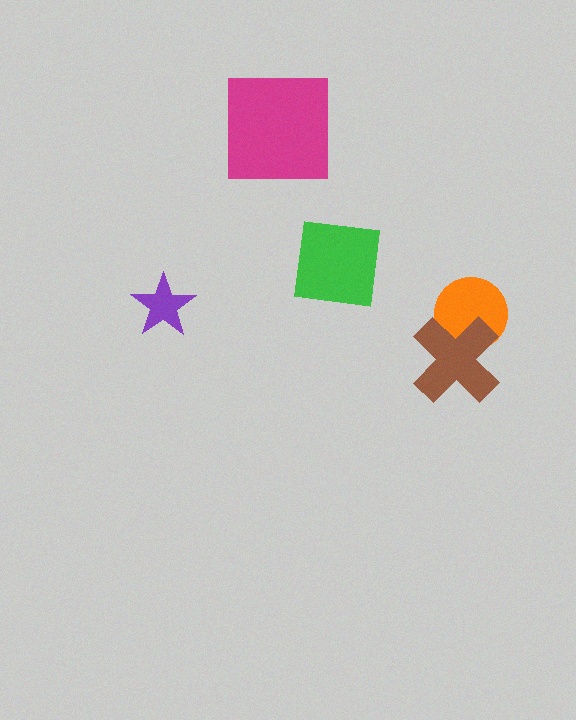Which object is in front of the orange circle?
The brown cross is in front of the orange circle.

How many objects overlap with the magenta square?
0 objects overlap with the magenta square.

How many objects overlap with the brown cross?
1 object overlaps with the brown cross.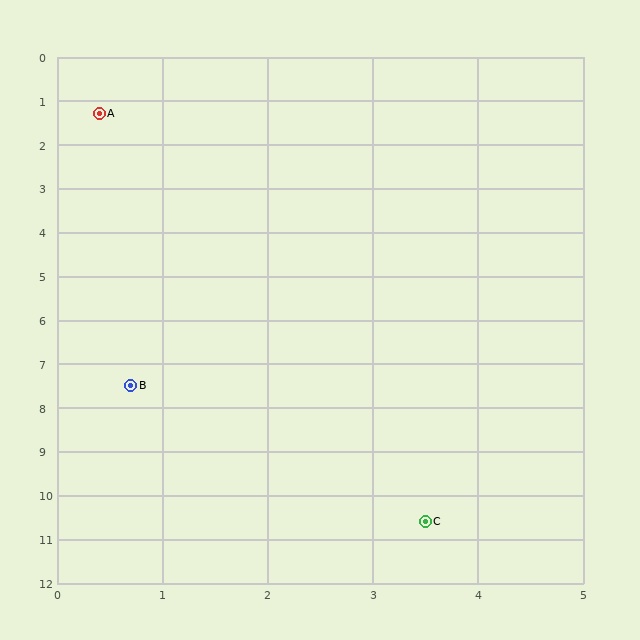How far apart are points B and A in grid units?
Points B and A are about 6.2 grid units apart.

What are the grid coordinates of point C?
Point C is at approximately (3.5, 10.6).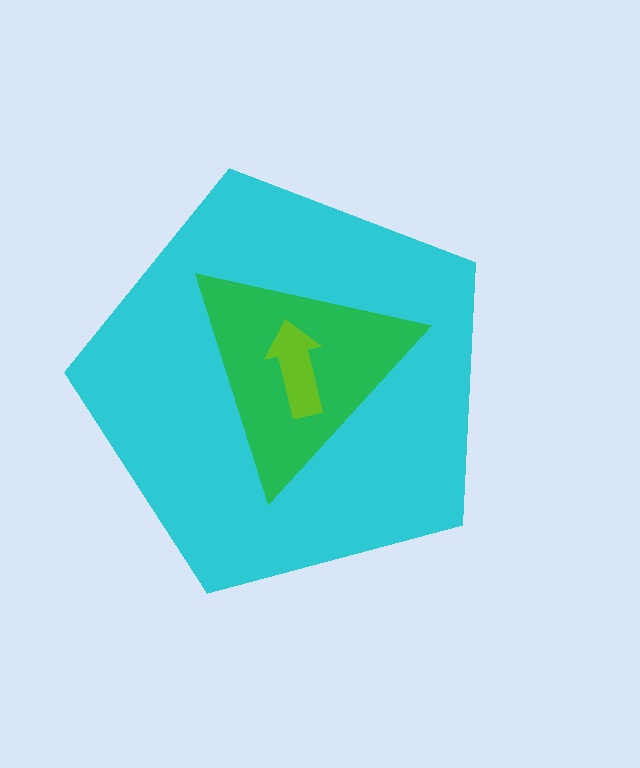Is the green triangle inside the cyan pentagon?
Yes.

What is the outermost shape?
The cyan pentagon.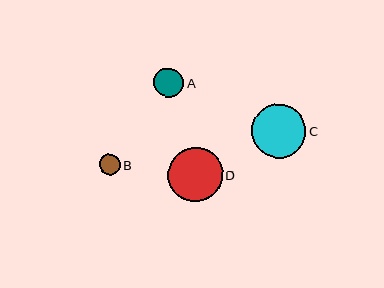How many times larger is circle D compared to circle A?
Circle D is approximately 1.8 times the size of circle A.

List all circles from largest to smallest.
From largest to smallest: D, C, A, B.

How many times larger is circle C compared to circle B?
Circle C is approximately 2.6 times the size of circle B.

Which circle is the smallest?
Circle B is the smallest with a size of approximately 21 pixels.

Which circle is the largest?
Circle D is the largest with a size of approximately 55 pixels.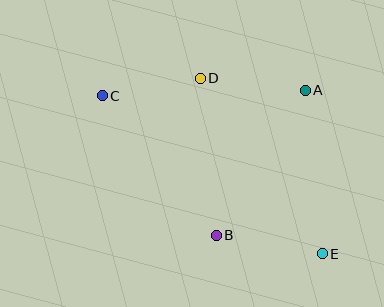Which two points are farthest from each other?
Points C and E are farthest from each other.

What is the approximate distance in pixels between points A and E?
The distance between A and E is approximately 164 pixels.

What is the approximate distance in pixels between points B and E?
The distance between B and E is approximately 108 pixels.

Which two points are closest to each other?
Points C and D are closest to each other.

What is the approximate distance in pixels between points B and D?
The distance between B and D is approximately 158 pixels.